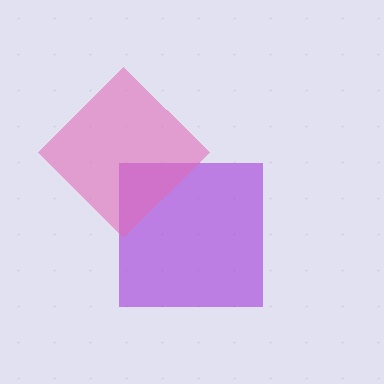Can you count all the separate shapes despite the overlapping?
Yes, there are 2 separate shapes.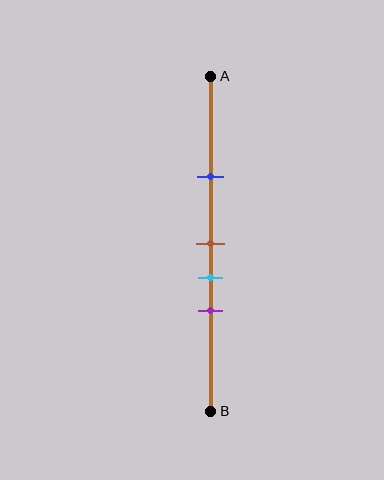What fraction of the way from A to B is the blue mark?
The blue mark is approximately 30% (0.3) of the way from A to B.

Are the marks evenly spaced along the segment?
No, the marks are not evenly spaced.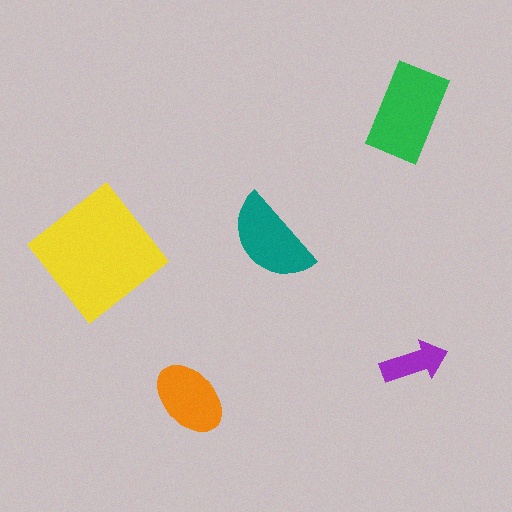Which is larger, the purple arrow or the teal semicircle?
The teal semicircle.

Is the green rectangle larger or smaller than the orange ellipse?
Larger.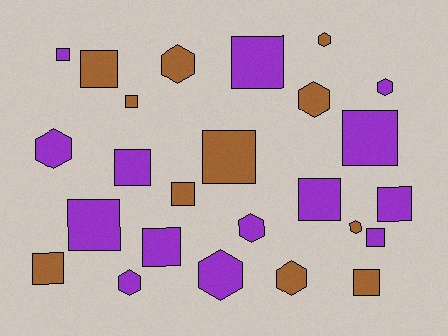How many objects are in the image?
There are 25 objects.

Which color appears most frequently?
Purple, with 14 objects.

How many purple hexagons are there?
There are 5 purple hexagons.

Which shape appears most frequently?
Square, with 15 objects.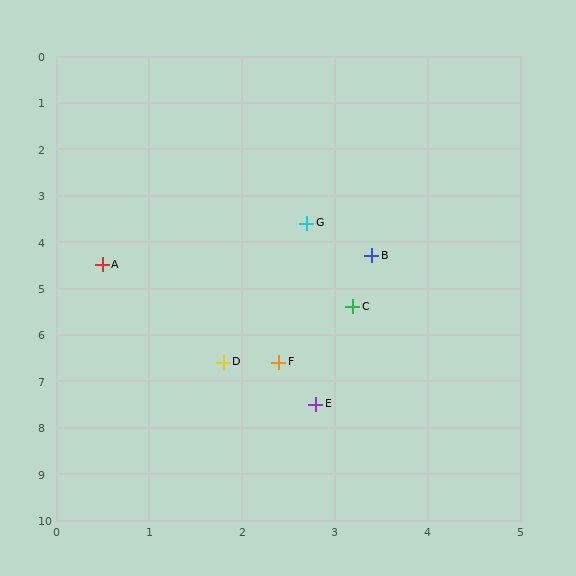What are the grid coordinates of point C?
Point C is at approximately (3.2, 5.4).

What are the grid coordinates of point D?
Point D is at approximately (1.8, 6.6).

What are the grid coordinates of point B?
Point B is at approximately (3.4, 4.3).